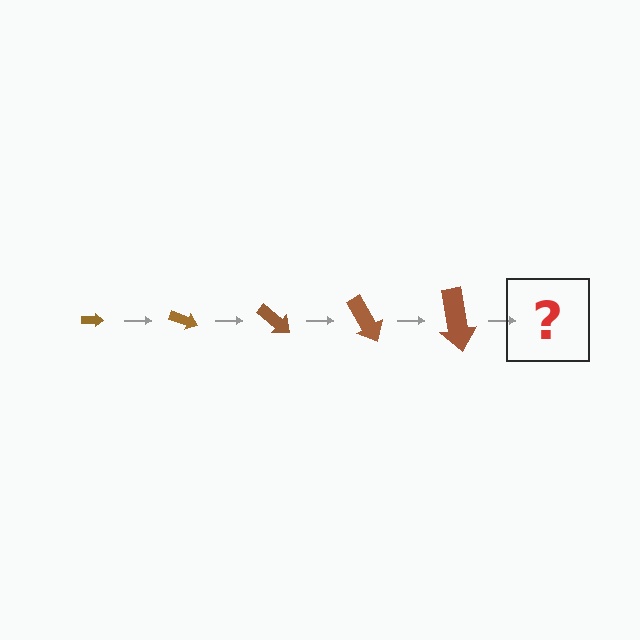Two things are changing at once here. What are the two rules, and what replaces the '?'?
The two rules are that the arrow grows larger each step and it rotates 20 degrees each step. The '?' should be an arrow, larger than the previous one and rotated 100 degrees from the start.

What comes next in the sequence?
The next element should be an arrow, larger than the previous one and rotated 100 degrees from the start.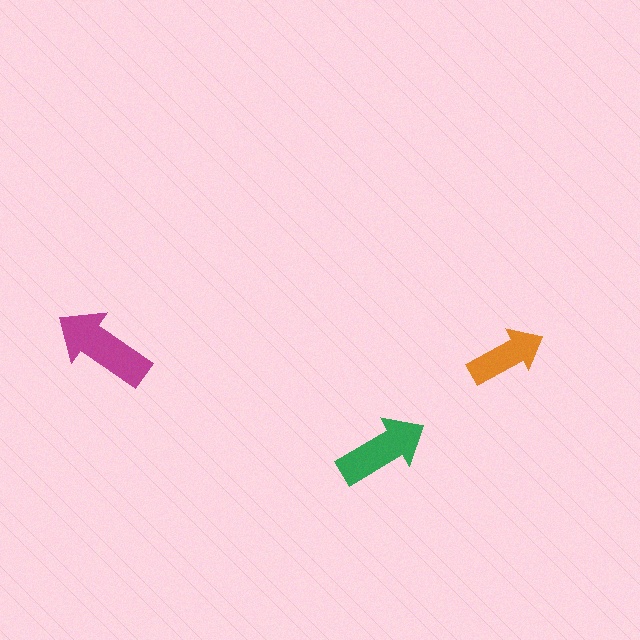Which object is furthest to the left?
The magenta arrow is leftmost.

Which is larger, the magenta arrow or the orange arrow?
The magenta one.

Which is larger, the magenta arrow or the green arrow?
The magenta one.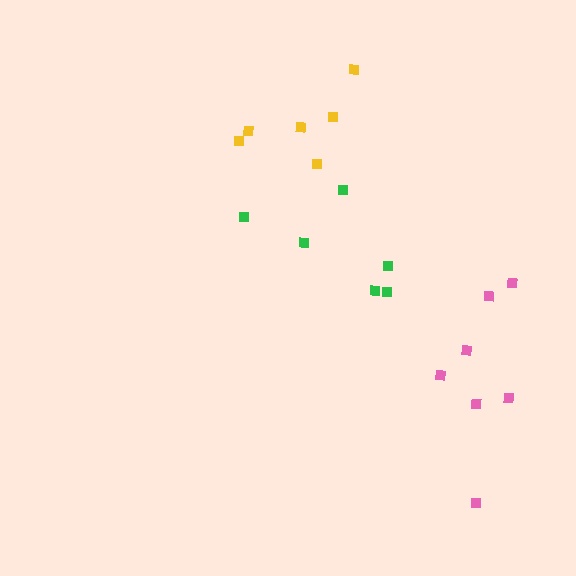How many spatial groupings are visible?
There are 3 spatial groupings.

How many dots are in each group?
Group 1: 6 dots, Group 2: 7 dots, Group 3: 6 dots (19 total).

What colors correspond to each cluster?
The clusters are colored: green, pink, yellow.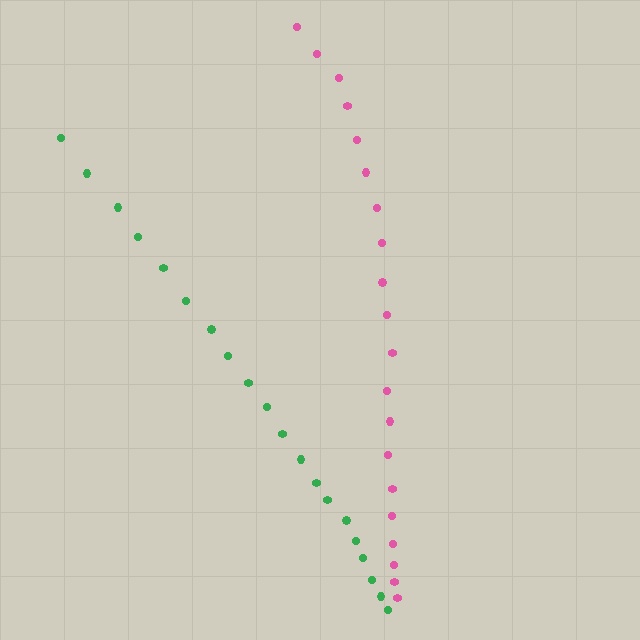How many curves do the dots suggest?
There are 2 distinct paths.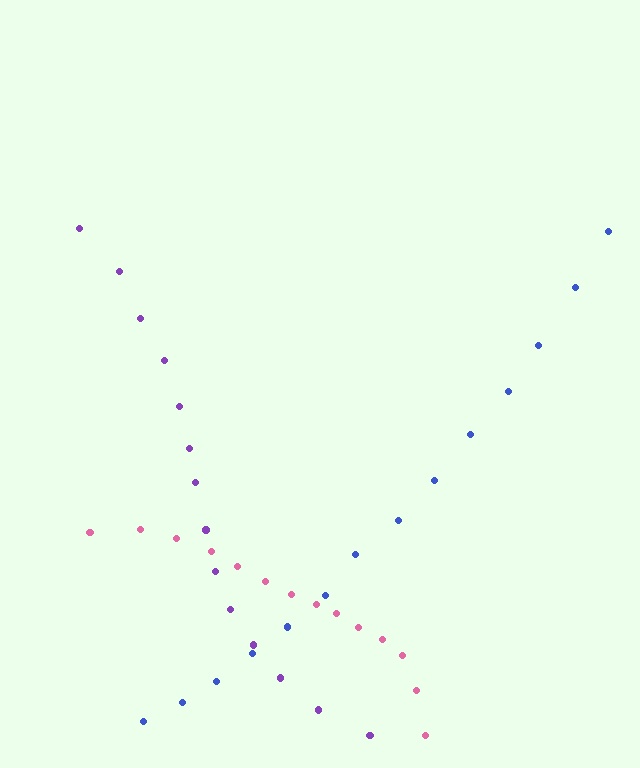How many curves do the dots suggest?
There are 3 distinct paths.